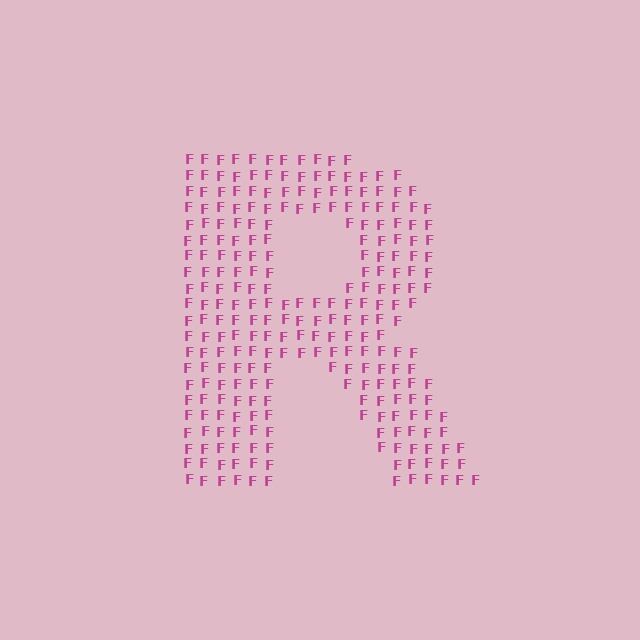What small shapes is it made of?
It is made of small letter F's.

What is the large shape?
The large shape is the letter R.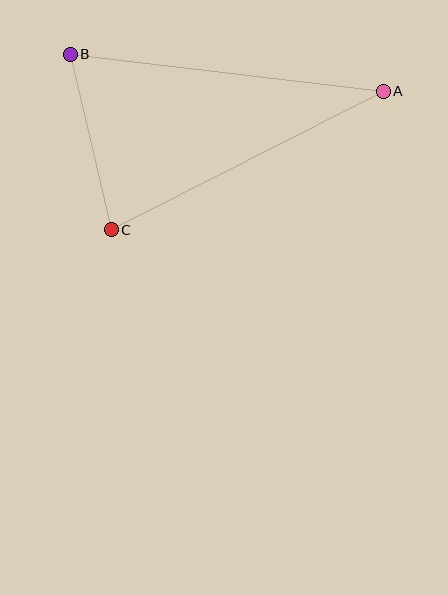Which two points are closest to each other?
Points B and C are closest to each other.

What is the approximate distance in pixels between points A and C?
The distance between A and C is approximately 305 pixels.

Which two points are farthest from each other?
Points A and B are farthest from each other.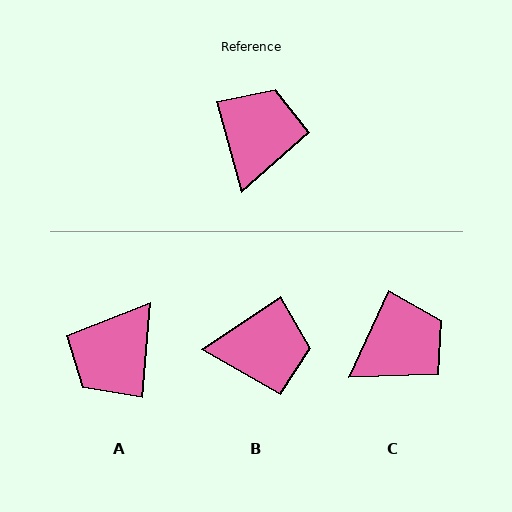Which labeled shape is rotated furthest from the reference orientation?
A, about 159 degrees away.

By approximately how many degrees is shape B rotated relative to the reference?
Approximately 71 degrees clockwise.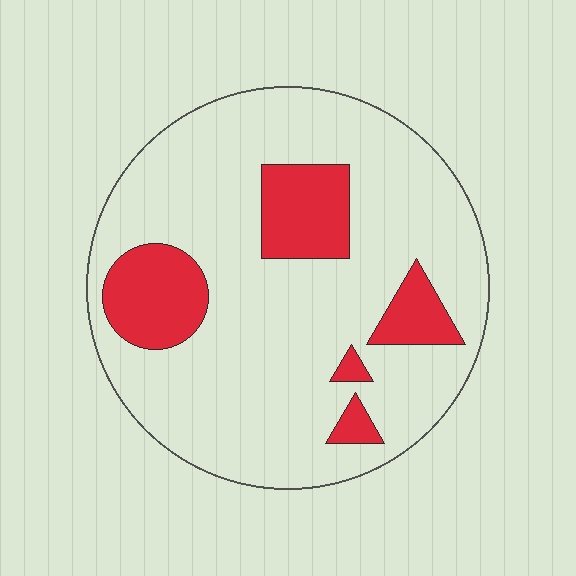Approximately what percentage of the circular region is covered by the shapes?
Approximately 20%.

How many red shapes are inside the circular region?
5.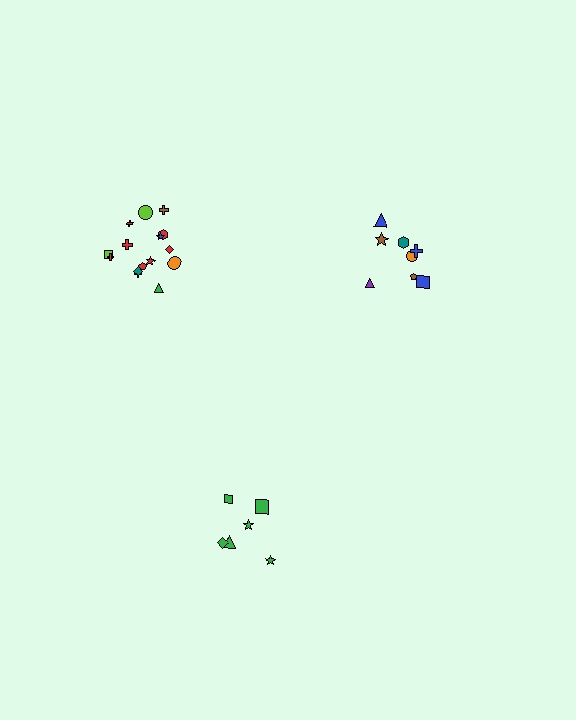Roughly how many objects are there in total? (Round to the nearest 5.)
Roughly 30 objects in total.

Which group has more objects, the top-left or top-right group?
The top-left group.